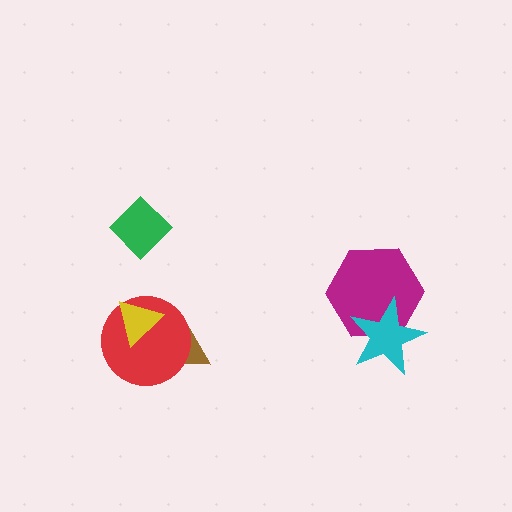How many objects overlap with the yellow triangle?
1 object overlaps with the yellow triangle.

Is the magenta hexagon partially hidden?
Yes, it is partially covered by another shape.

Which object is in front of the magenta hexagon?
The cyan star is in front of the magenta hexagon.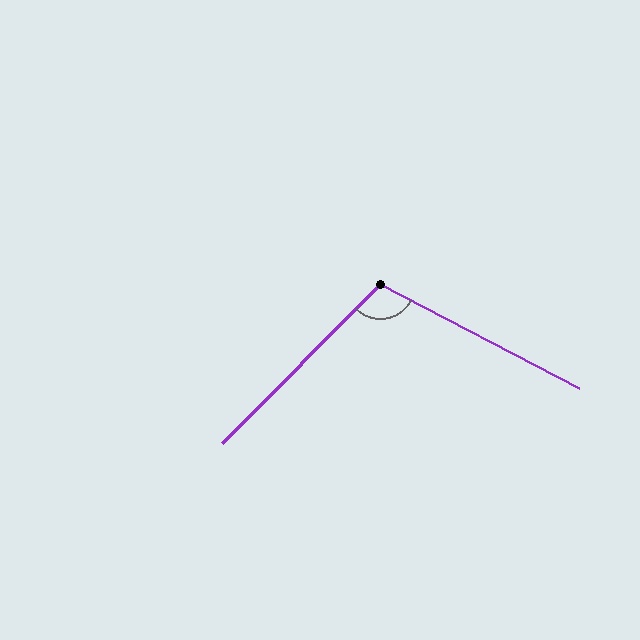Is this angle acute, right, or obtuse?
It is obtuse.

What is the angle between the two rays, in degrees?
Approximately 107 degrees.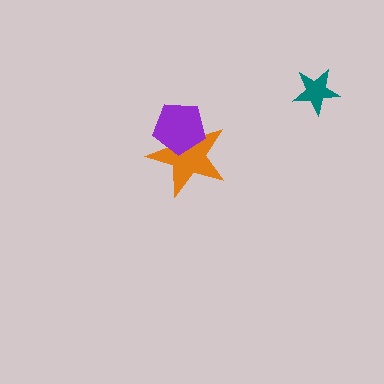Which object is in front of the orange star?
The purple pentagon is in front of the orange star.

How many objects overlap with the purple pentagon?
1 object overlaps with the purple pentagon.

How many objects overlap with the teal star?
0 objects overlap with the teal star.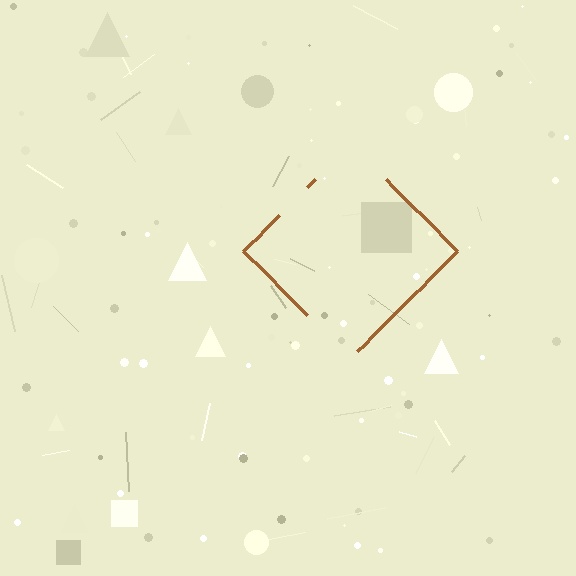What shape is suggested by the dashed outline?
The dashed outline suggests a diamond.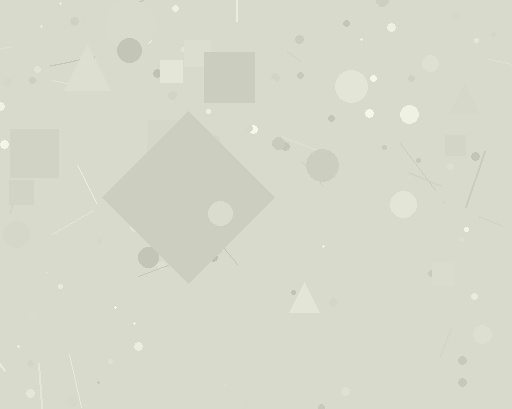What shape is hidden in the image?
A diamond is hidden in the image.